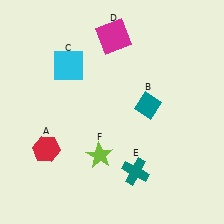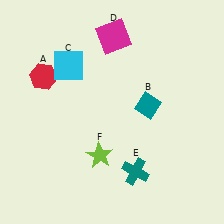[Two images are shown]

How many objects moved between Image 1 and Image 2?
1 object moved between the two images.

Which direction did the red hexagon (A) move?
The red hexagon (A) moved up.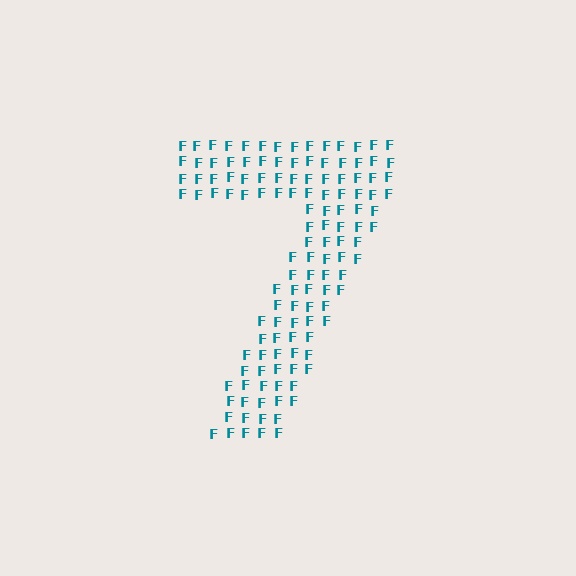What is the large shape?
The large shape is the digit 7.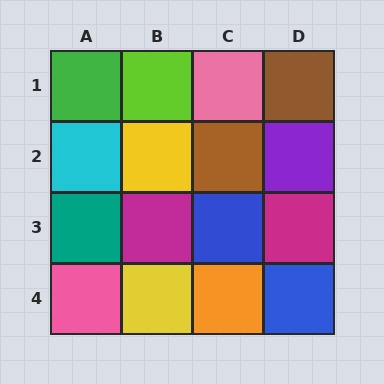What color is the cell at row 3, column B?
Magenta.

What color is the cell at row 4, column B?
Yellow.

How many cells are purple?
1 cell is purple.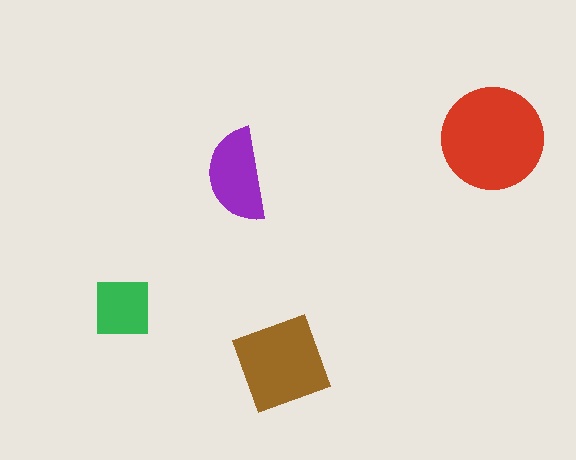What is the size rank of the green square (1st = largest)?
4th.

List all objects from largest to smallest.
The red circle, the brown diamond, the purple semicircle, the green square.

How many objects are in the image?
There are 4 objects in the image.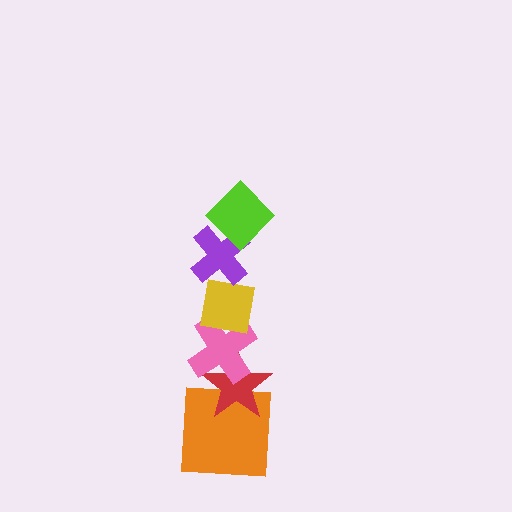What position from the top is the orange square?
The orange square is 6th from the top.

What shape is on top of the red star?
The pink cross is on top of the red star.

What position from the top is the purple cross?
The purple cross is 2nd from the top.